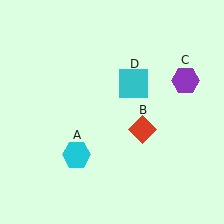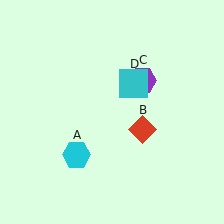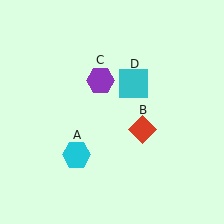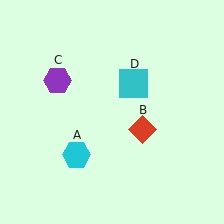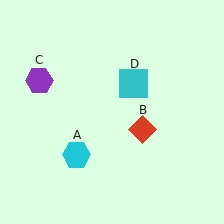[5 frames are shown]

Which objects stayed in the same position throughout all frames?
Cyan hexagon (object A) and red diamond (object B) and cyan square (object D) remained stationary.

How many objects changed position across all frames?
1 object changed position: purple hexagon (object C).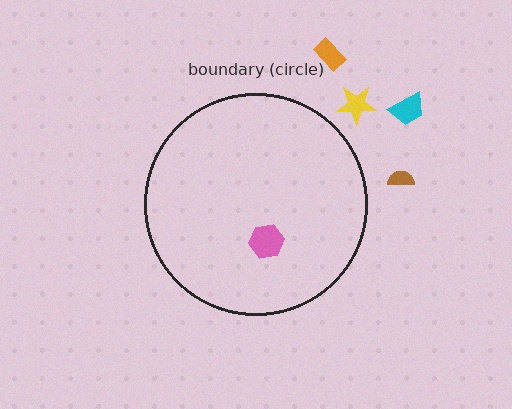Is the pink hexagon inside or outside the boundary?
Inside.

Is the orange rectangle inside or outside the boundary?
Outside.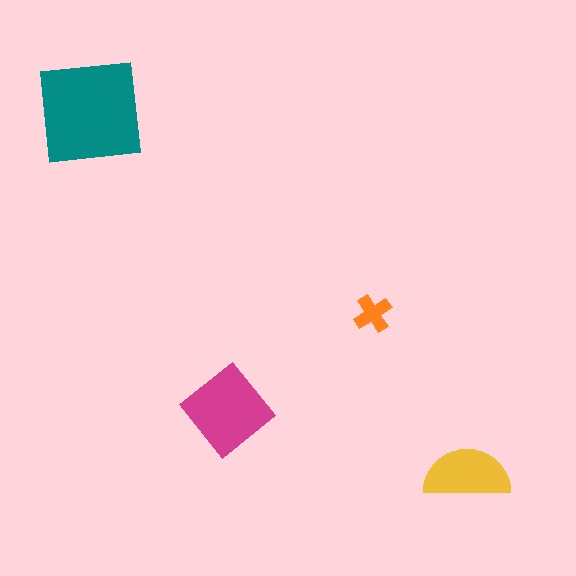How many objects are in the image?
There are 4 objects in the image.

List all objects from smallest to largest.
The orange cross, the yellow semicircle, the magenta diamond, the teal square.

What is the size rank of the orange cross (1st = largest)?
4th.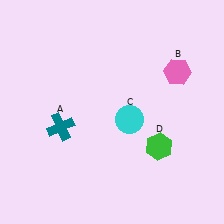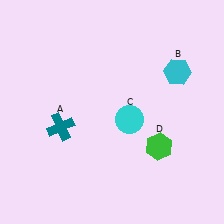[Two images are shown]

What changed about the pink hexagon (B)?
In Image 1, B is pink. In Image 2, it changed to cyan.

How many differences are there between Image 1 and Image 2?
There is 1 difference between the two images.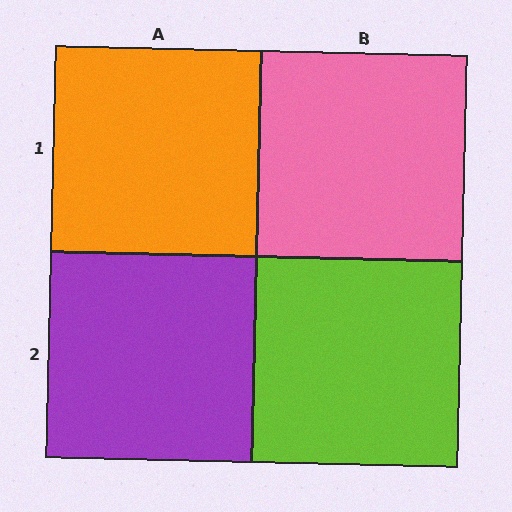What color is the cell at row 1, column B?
Pink.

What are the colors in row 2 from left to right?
Purple, lime.